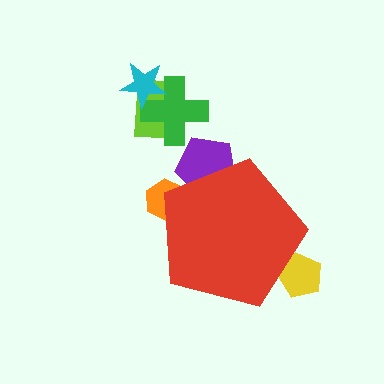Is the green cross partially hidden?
No, the green cross is fully visible.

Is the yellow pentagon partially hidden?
Yes, the yellow pentagon is partially hidden behind the red pentagon.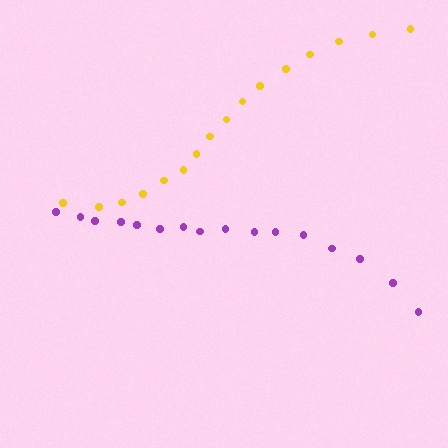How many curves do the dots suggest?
There are 2 distinct paths.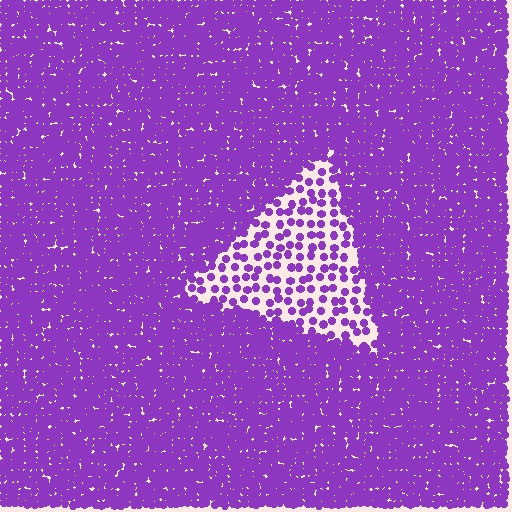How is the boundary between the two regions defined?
The boundary is defined by a change in element density (approximately 3.1x ratio). All elements are the same color, size, and shape.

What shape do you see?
I see a triangle.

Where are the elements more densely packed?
The elements are more densely packed outside the triangle boundary.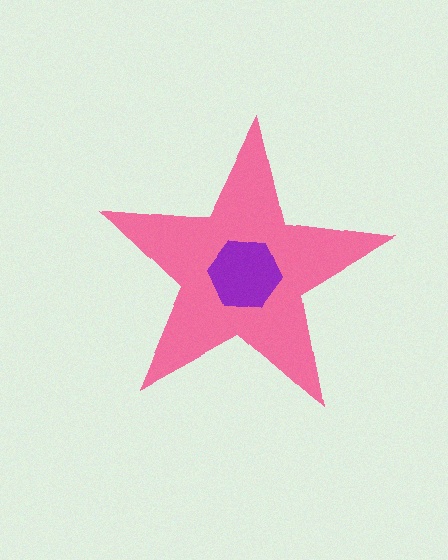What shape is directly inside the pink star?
The purple hexagon.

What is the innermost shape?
The purple hexagon.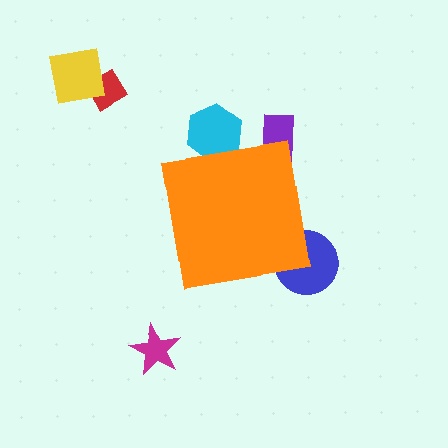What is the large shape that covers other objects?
An orange square.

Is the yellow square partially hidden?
No, the yellow square is fully visible.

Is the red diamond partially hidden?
No, the red diamond is fully visible.